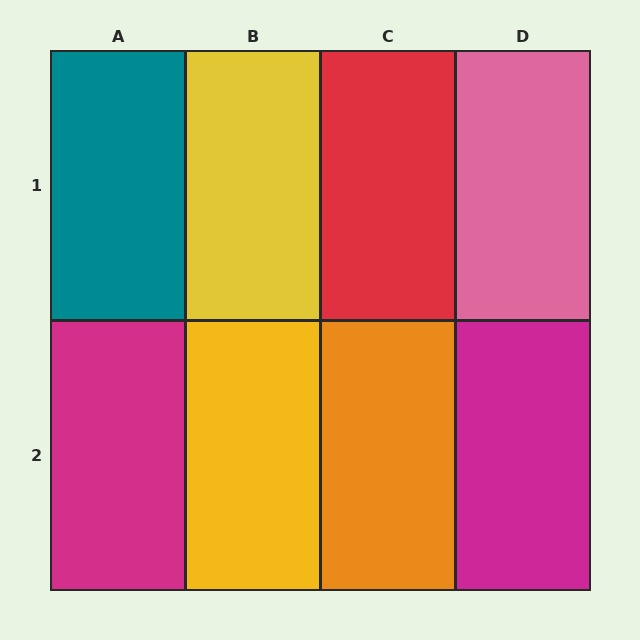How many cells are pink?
1 cell is pink.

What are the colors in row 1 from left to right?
Teal, yellow, red, pink.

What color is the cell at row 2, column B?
Yellow.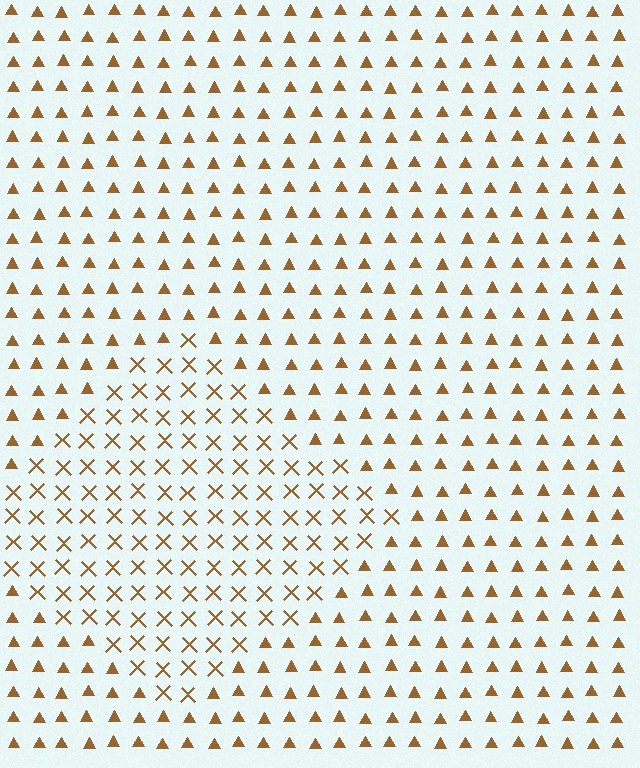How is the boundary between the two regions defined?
The boundary is defined by a change in element shape: X marks inside vs. triangles outside. All elements share the same color and spacing.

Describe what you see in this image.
The image is filled with small brown elements arranged in a uniform grid. A diamond-shaped region contains X marks, while the surrounding area contains triangles. The boundary is defined purely by the change in element shape.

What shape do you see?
I see a diamond.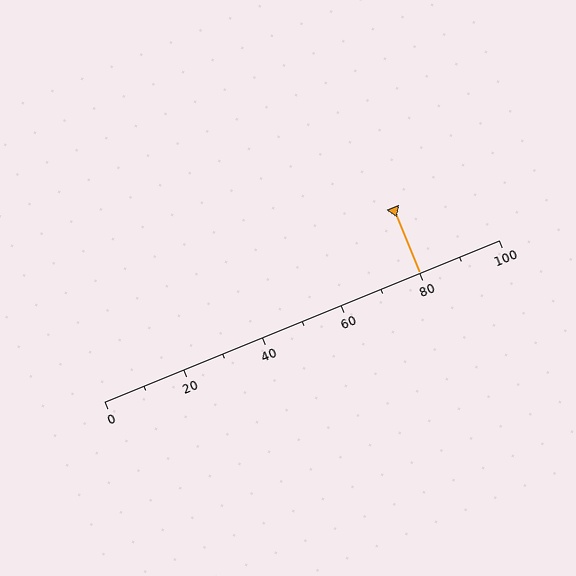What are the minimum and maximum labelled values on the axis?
The axis runs from 0 to 100.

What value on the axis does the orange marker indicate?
The marker indicates approximately 80.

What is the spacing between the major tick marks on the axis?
The major ticks are spaced 20 apart.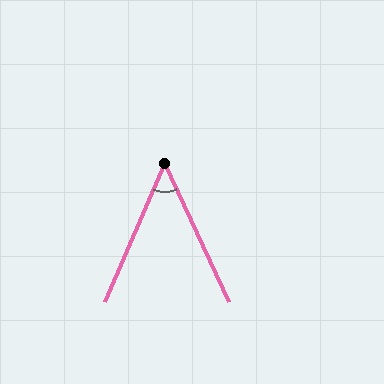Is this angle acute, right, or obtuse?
It is acute.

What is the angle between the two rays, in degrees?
Approximately 49 degrees.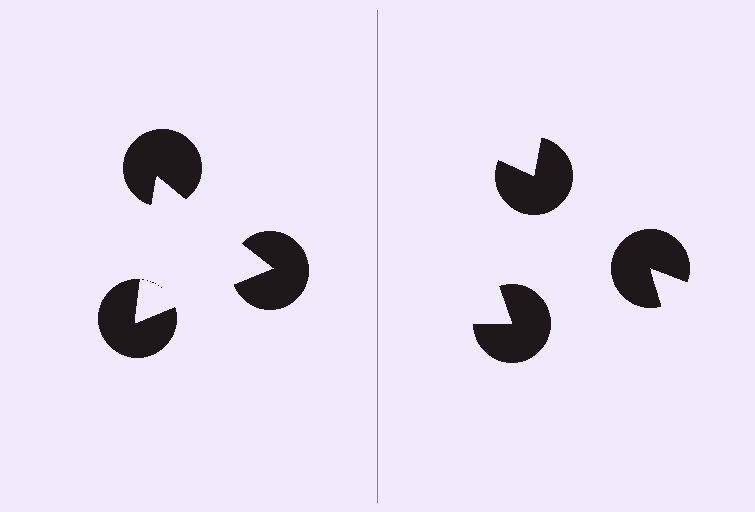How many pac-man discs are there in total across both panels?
6 — 3 on each side.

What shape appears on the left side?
An illusory triangle.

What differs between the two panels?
The pac-man discs are positioned identically on both sides; only the wedge orientations differ. On the left they align to a triangle; on the right they are misaligned.